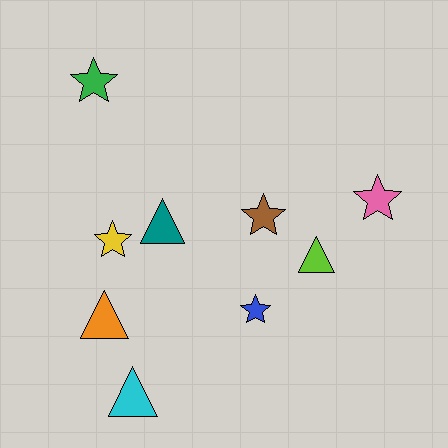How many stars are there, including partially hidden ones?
There are 5 stars.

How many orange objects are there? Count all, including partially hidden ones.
There is 1 orange object.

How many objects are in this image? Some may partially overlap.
There are 9 objects.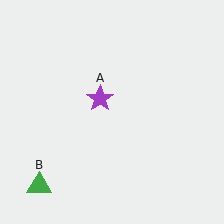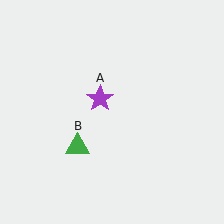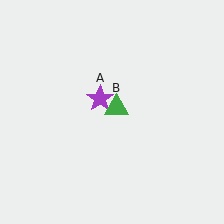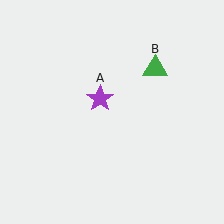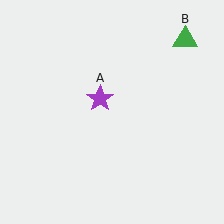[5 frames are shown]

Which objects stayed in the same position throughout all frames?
Purple star (object A) remained stationary.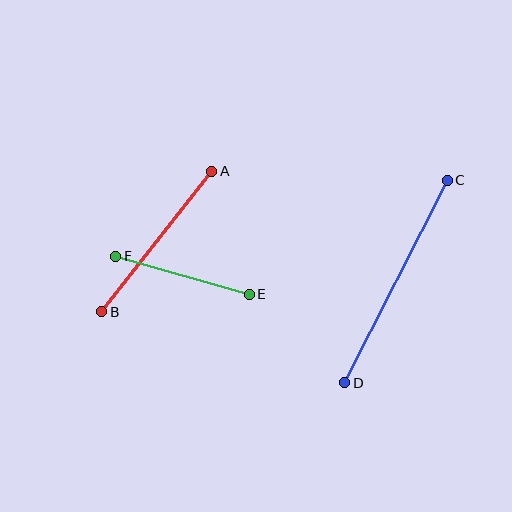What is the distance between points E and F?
The distance is approximately 139 pixels.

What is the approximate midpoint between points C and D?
The midpoint is at approximately (396, 281) pixels.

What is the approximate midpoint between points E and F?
The midpoint is at approximately (182, 275) pixels.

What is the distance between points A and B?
The distance is approximately 178 pixels.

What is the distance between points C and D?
The distance is approximately 227 pixels.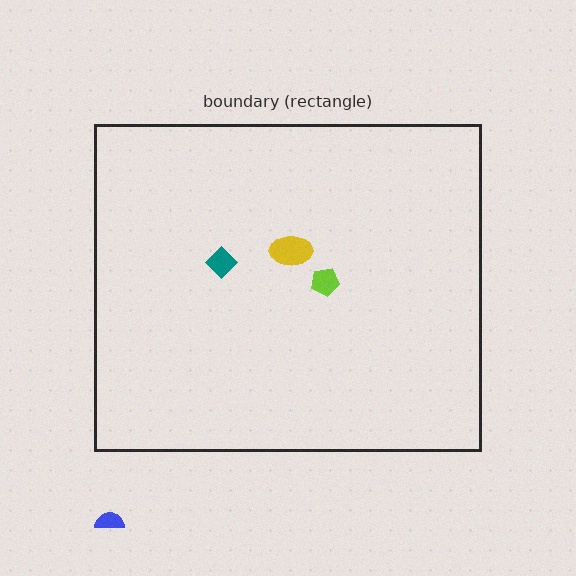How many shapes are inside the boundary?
3 inside, 1 outside.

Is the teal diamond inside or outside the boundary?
Inside.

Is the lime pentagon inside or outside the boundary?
Inside.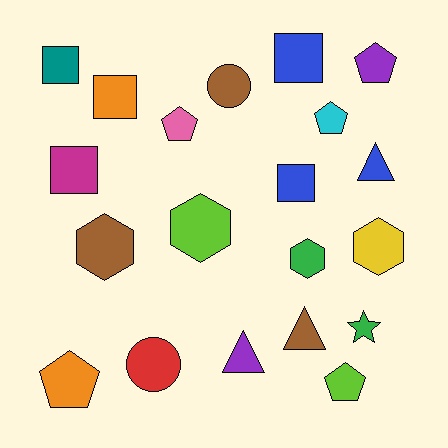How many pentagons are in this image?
There are 5 pentagons.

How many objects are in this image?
There are 20 objects.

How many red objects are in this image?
There is 1 red object.